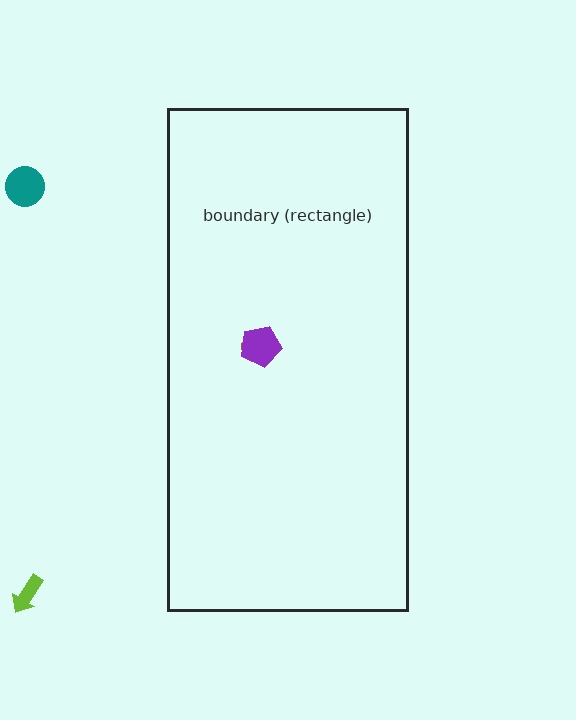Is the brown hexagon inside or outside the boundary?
Inside.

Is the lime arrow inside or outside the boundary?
Outside.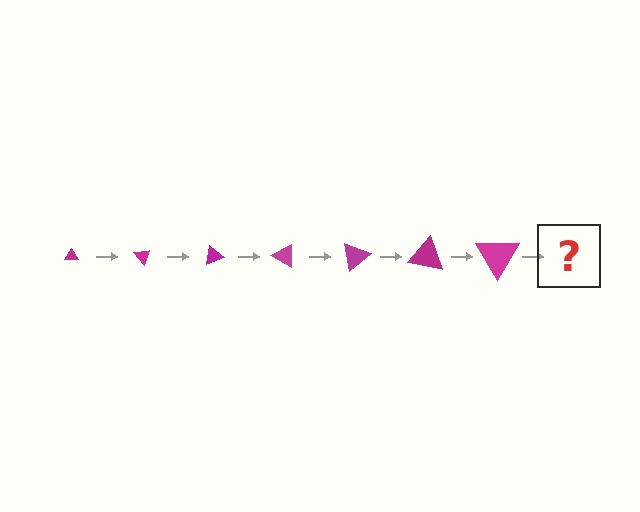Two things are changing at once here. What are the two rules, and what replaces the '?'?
The two rules are that the triangle grows larger each step and it rotates 50 degrees each step. The '?' should be a triangle, larger than the previous one and rotated 350 degrees from the start.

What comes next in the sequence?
The next element should be a triangle, larger than the previous one and rotated 350 degrees from the start.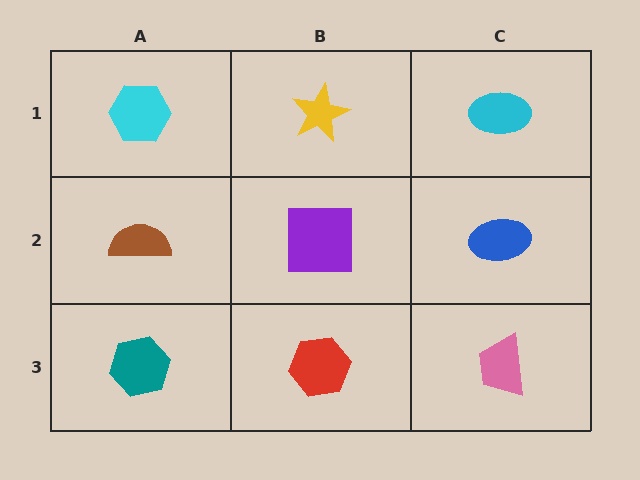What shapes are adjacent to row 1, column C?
A blue ellipse (row 2, column C), a yellow star (row 1, column B).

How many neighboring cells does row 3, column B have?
3.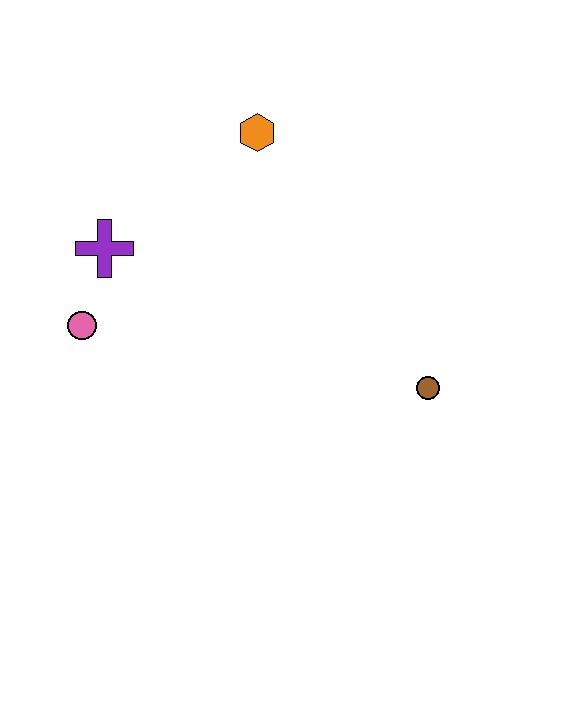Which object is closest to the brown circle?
The orange hexagon is closest to the brown circle.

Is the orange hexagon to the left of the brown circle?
Yes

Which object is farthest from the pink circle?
The brown circle is farthest from the pink circle.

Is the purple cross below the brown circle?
No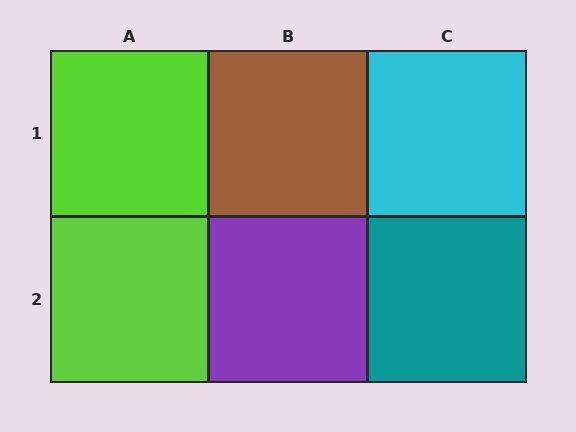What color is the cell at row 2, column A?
Lime.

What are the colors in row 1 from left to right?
Lime, brown, cyan.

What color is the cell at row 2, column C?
Teal.